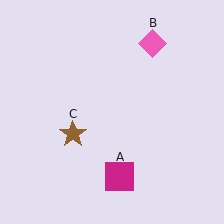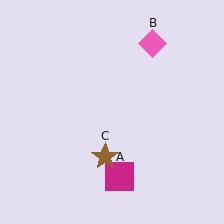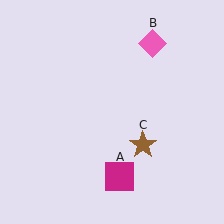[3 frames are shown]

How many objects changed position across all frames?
1 object changed position: brown star (object C).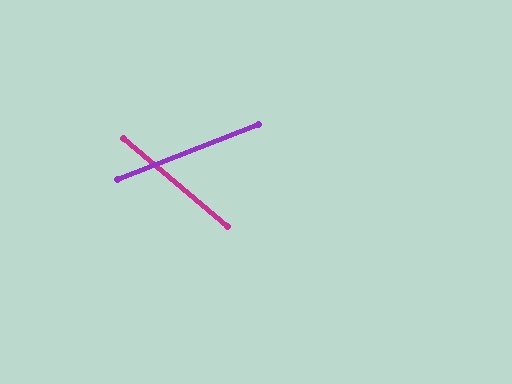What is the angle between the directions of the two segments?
Approximately 61 degrees.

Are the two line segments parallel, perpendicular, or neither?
Neither parallel nor perpendicular — they differ by about 61°.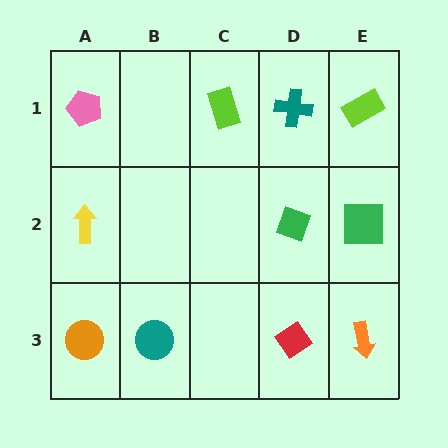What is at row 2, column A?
A yellow arrow.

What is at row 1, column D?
A teal cross.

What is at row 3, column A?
An orange circle.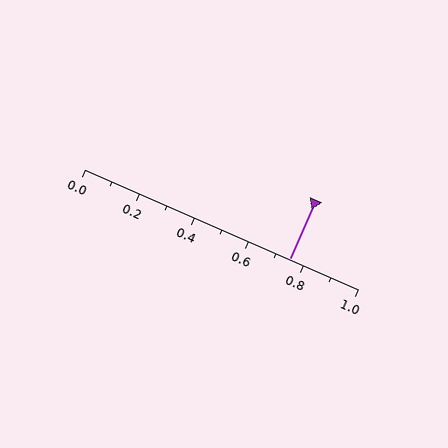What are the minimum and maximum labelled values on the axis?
The axis runs from 0.0 to 1.0.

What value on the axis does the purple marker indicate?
The marker indicates approximately 0.75.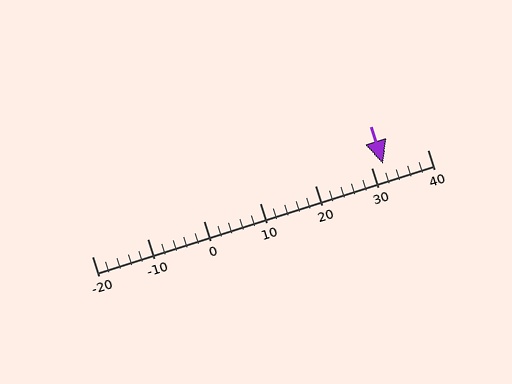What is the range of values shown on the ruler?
The ruler shows values from -20 to 40.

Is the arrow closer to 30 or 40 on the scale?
The arrow is closer to 30.